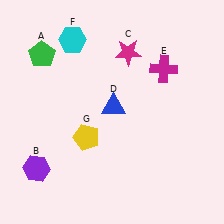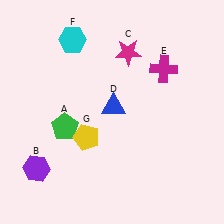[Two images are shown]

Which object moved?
The green pentagon (A) moved down.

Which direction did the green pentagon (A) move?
The green pentagon (A) moved down.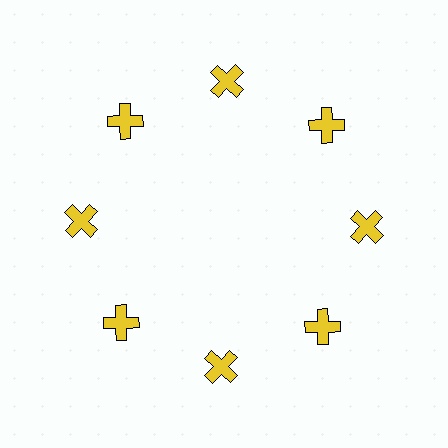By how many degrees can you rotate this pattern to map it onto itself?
The pattern maps onto itself every 45 degrees of rotation.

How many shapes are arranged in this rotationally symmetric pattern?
There are 8 shapes, arranged in 8 groups of 1.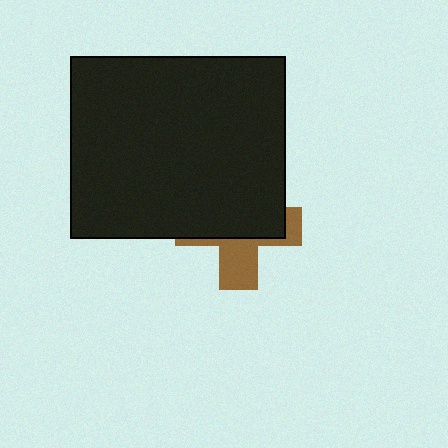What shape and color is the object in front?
The object in front is a black rectangle.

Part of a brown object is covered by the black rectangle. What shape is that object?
It is a cross.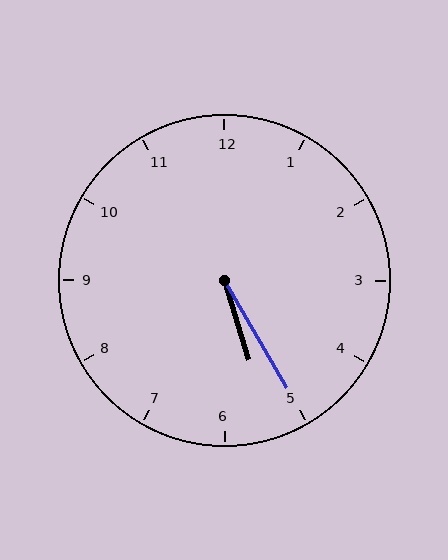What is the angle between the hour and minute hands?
Approximately 12 degrees.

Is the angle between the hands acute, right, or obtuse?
It is acute.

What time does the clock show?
5:25.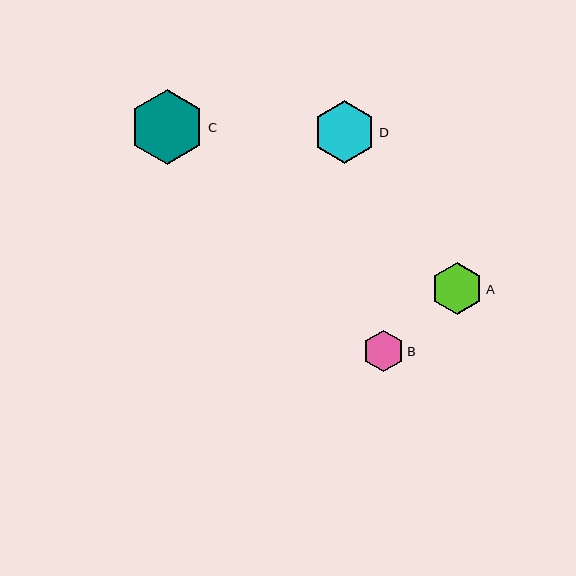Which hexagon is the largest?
Hexagon C is the largest with a size of approximately 75 pixels.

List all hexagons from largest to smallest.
From largest to smallest: C, D, A, B.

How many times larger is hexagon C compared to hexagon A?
Hexagon C is approximately 1.4 times the size of hexagon A.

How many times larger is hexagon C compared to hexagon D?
Hexagon C is approximately 1.2 times the size of hexagon D.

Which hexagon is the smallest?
Hexagon B is the smallest with a size of approximately 41 pixels.